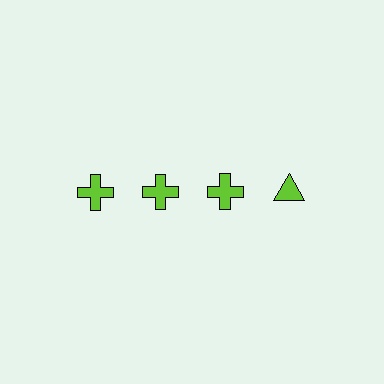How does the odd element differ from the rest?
It has a different shape: triangle instead of cross.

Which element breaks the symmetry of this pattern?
The lime triangle in the top row, second from right column breaks the symmetry. All other shapes are lime crosses.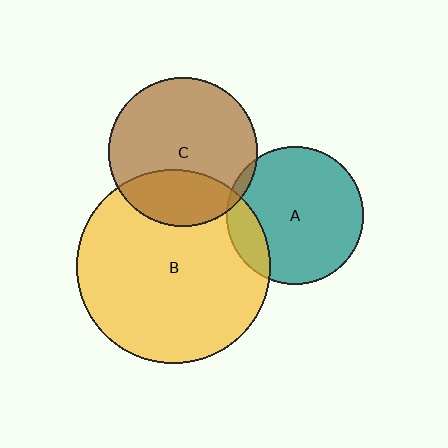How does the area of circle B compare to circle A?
Approximately 2.0 times.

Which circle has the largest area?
Circle B (yellow).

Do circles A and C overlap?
Yes.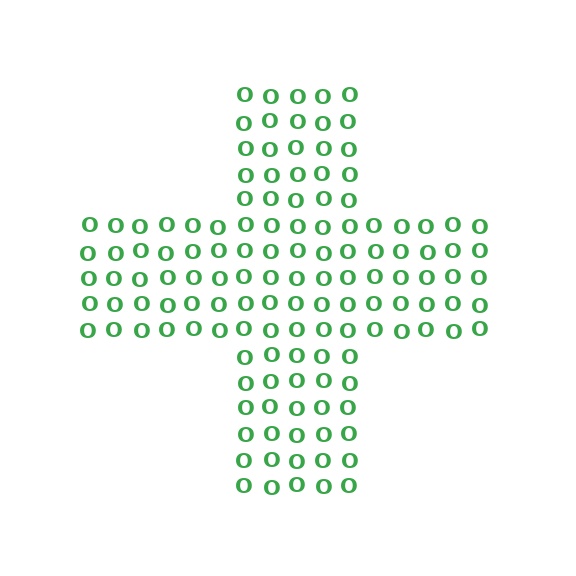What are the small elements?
The small elements are letter O's.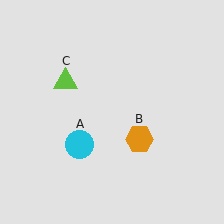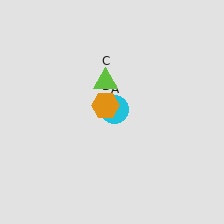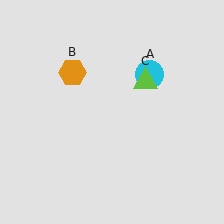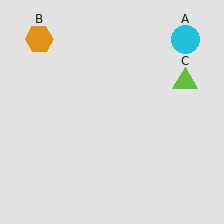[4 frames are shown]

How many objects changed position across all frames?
3 objects changed position: cyan circle (object A), orange hexagon (object B), lime triangle (object C).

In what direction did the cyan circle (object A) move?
The cyan circle (object A) moved up and to the right.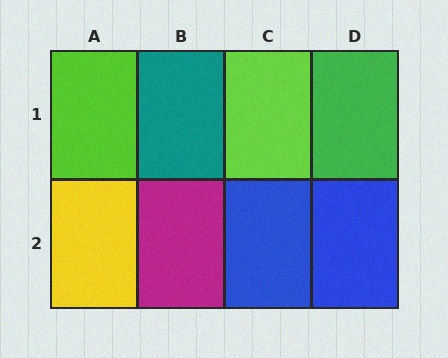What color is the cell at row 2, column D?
Blue.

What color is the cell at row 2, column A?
Yellow.